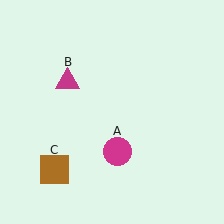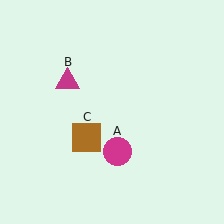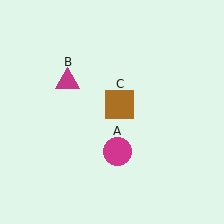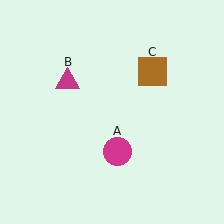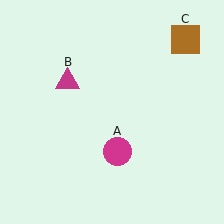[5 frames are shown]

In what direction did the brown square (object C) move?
The brown square (object C) moved up and to the right.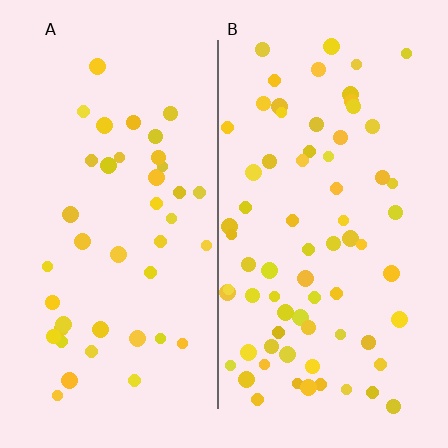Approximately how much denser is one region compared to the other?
Approximately 1.7× — region B over region A.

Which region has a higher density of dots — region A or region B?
B (the right).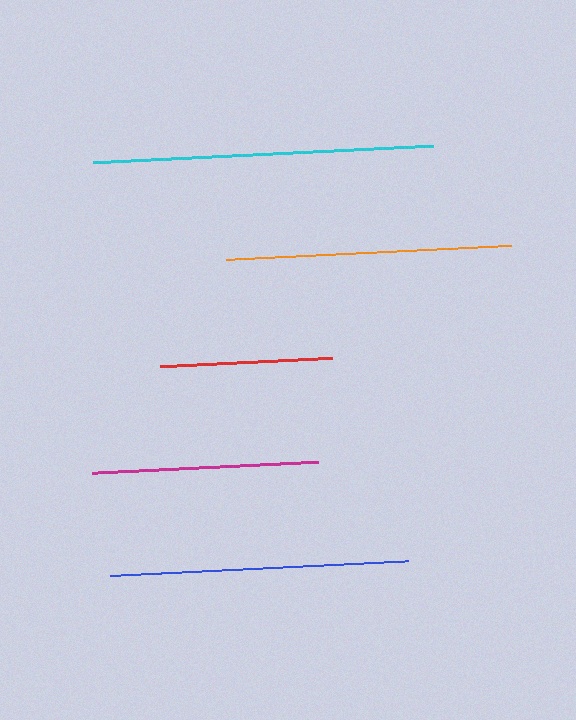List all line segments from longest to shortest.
From longest to shortest: cyan, blue, orange, magenta, red.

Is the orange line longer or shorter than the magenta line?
The orange line is longer than the magenta line.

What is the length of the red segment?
The red segment is approximately 173 pixels long.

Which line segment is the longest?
The cyan line is the longest at approximately 340 pixels.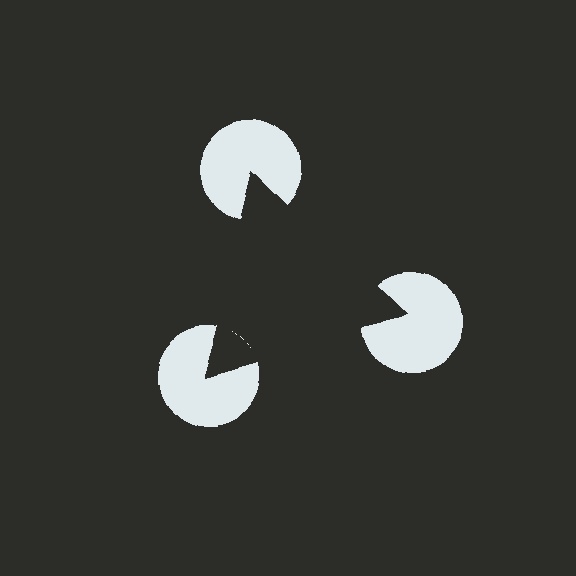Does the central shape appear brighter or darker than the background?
It typically appears slightly darker than the background, even though no actual brightness change is drawn.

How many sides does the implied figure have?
3 sides.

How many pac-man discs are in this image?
There are 3 — one at each vertex of the illusory triangle.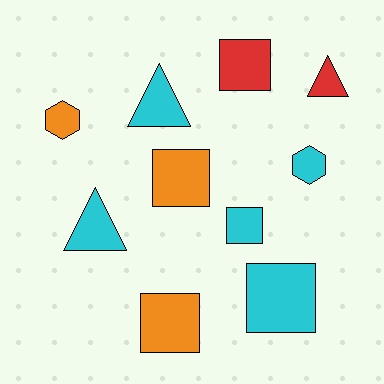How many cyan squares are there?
There are 2 cyan squares.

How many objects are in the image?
There are 10 objects.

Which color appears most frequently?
Cyan, with 5 objects.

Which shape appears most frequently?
Square, with 5 objects.